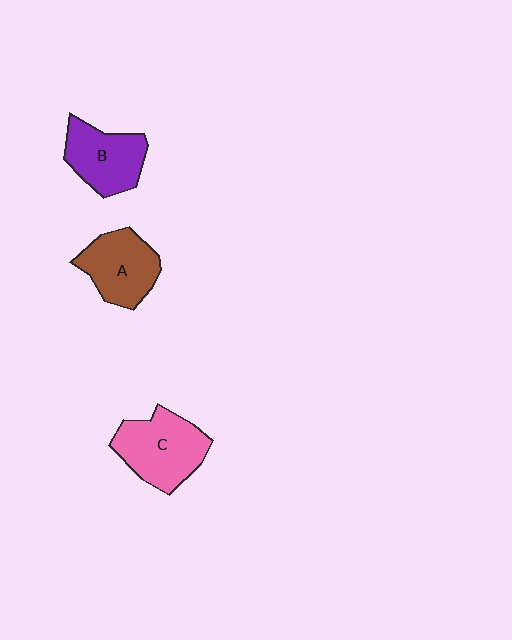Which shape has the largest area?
Shape C (pink).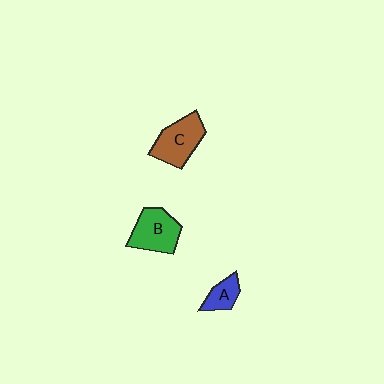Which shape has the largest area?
Shape C (brown).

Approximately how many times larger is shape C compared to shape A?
Approximately 2.0 times.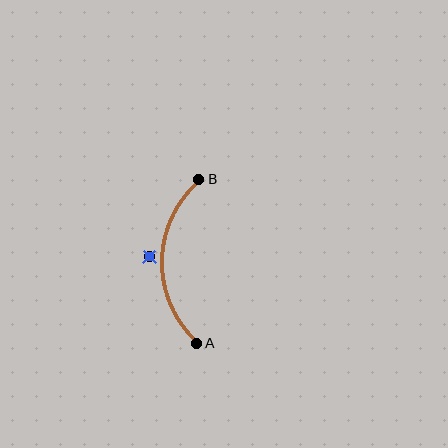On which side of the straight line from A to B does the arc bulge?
The arc bulges to the left of the straight line connecting A and B.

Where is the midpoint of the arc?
The arc midpoint is the point on the curve farthest from the straight line joining A and B. It sits to the left of that line.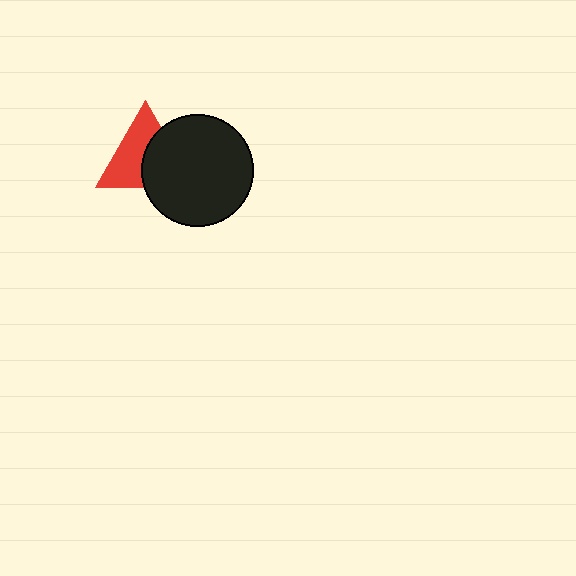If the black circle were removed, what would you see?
You would see the complete red triangle.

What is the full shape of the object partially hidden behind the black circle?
The partially hidden object is a red triangle.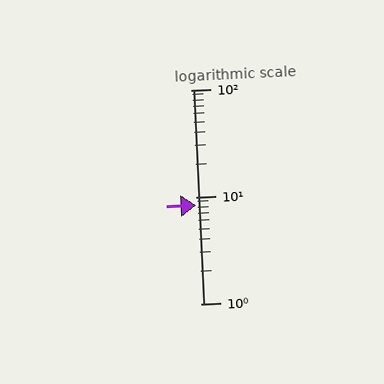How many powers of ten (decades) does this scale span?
The scale spans 2 decades, from 1 to 100.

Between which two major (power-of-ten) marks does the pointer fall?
The pointer is between 1 and 10.